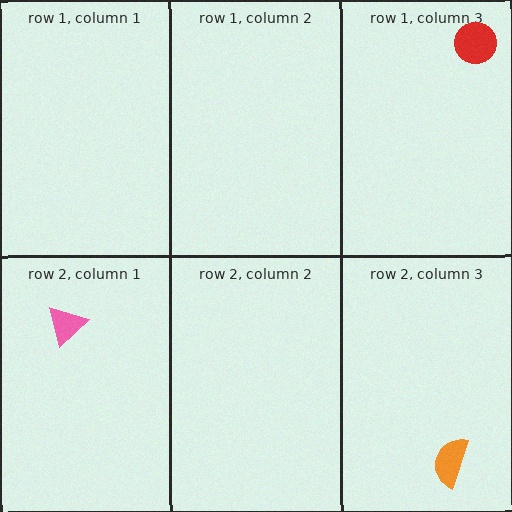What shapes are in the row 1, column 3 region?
The red circle.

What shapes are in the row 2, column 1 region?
The pink triangle.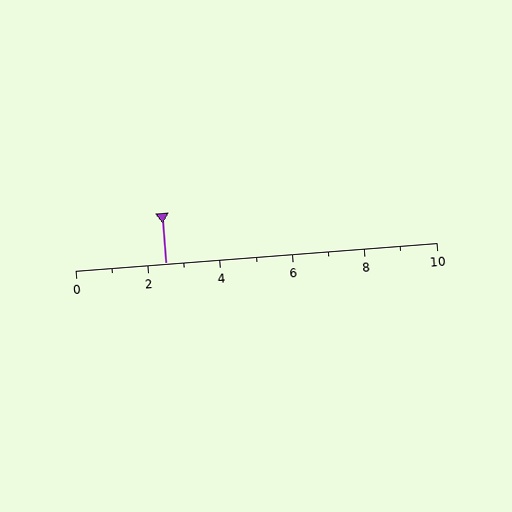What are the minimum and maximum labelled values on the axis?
The axis runs from 0 to 10.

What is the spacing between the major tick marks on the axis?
The major ticks are spaced 2 apart.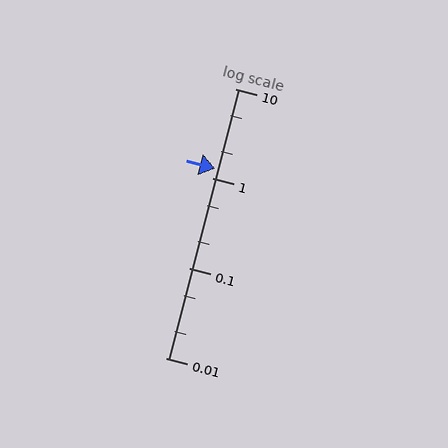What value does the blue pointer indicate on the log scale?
The pointer indicates approximately 1.3.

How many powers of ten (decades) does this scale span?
The scale spans 3 decades, from 0.01 to 10.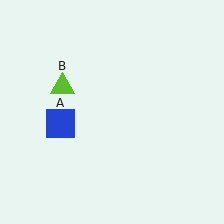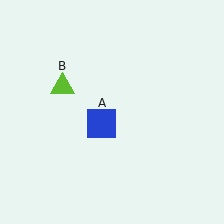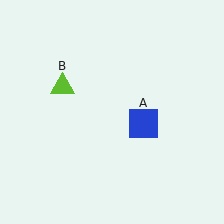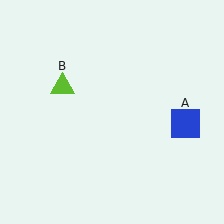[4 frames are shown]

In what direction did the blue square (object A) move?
The blue square (object A) moved right.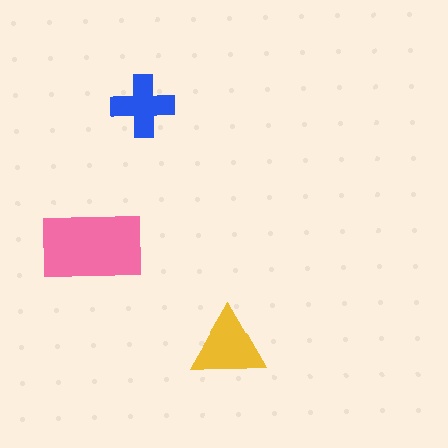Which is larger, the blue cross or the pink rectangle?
The pink rectangle.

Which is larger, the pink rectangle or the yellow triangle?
The pink rectangle.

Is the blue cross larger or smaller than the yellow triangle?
Smaller.